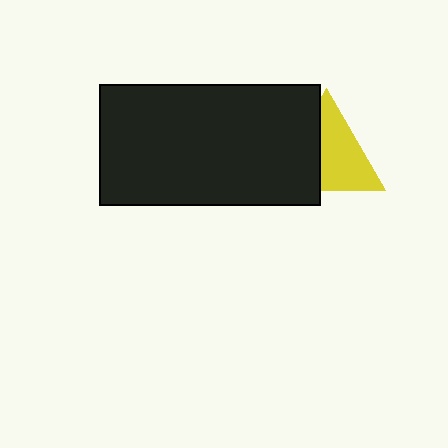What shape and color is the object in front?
The object in front is a black rectangle.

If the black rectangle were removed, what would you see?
You would see the complete yellow triangle.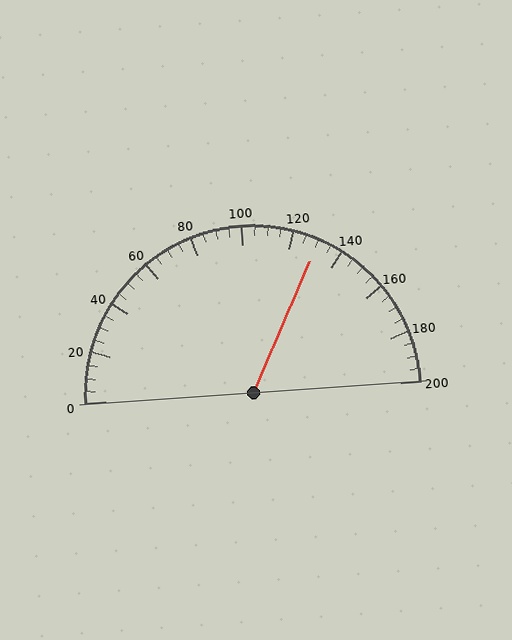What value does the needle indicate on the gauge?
The needle indicates approximately 130.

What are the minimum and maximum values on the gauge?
The gauge ranges from 0 to 200.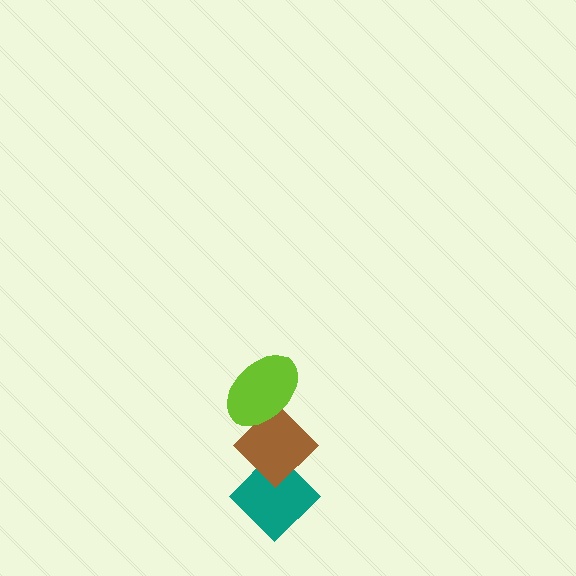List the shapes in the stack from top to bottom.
From top to bottom: the lime ellipse, the brown diamond, the teal diamond.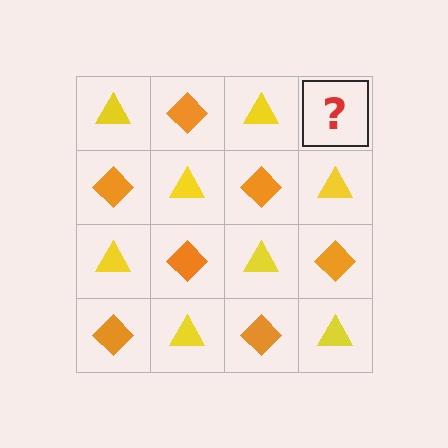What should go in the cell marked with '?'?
The missing cell should contain an orange diamond.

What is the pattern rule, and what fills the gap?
The rule is that it alternates yellow triangle and orange diamond in a checkerboard pattern. The gap should be filled with an orange diamond.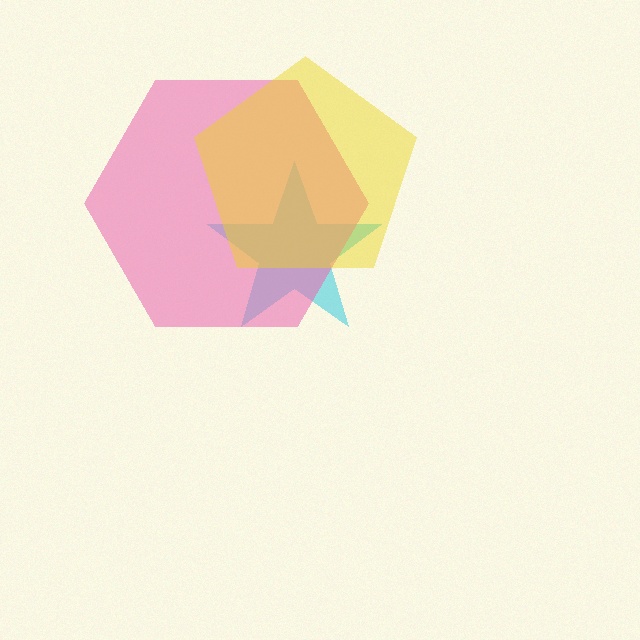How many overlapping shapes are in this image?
There are 3 overlapping shapes in the image.